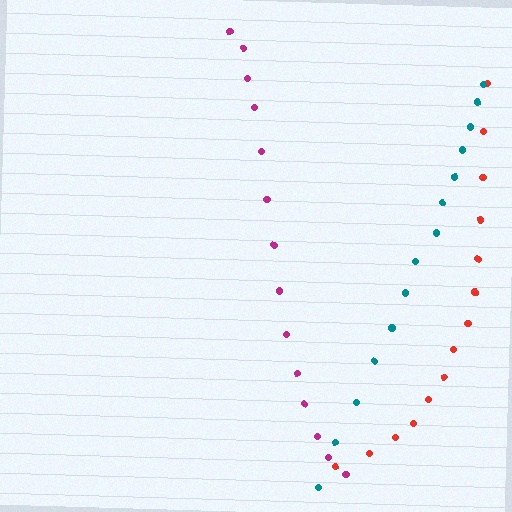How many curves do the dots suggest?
There are 3 distinct paths.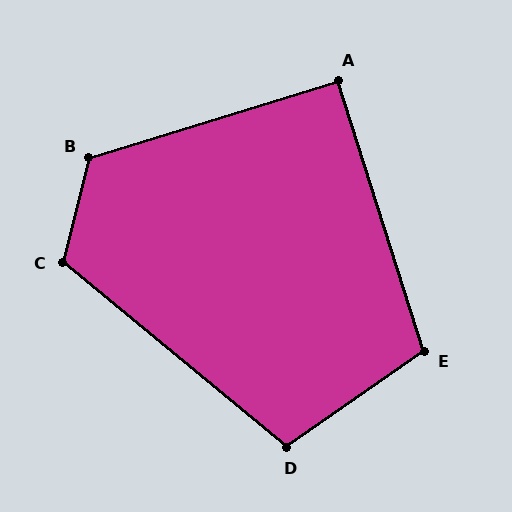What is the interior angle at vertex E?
Approximately 107 degrees (obtuse).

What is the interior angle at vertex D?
Approximately 106 degrees (obtuse).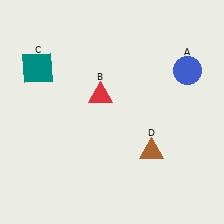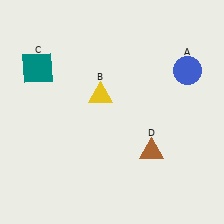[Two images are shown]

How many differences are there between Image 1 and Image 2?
There is 1 difference between the two images.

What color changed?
The triangle (B) changed from red in Image 1 to yellow in Image 2.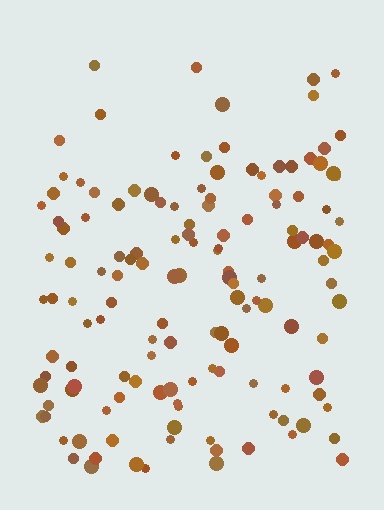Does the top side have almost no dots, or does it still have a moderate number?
Still a moderate number, just noticeably fewer than the bottom.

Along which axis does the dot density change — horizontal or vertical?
Vertical.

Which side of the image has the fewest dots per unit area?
The top.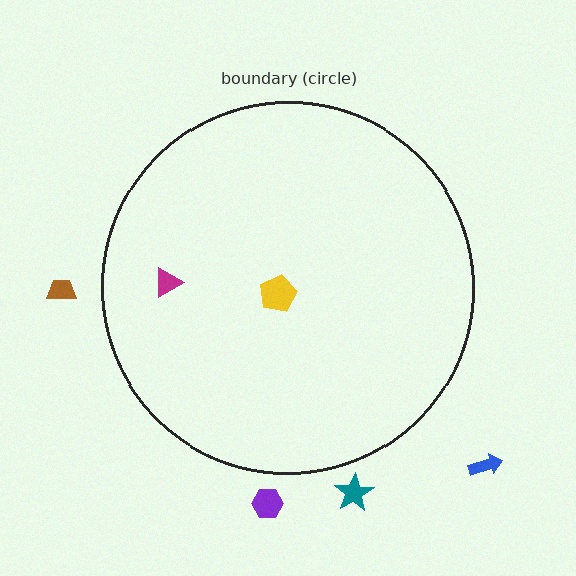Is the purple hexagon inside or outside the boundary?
Outside.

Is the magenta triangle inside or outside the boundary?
Inside.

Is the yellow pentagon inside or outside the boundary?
Inside.